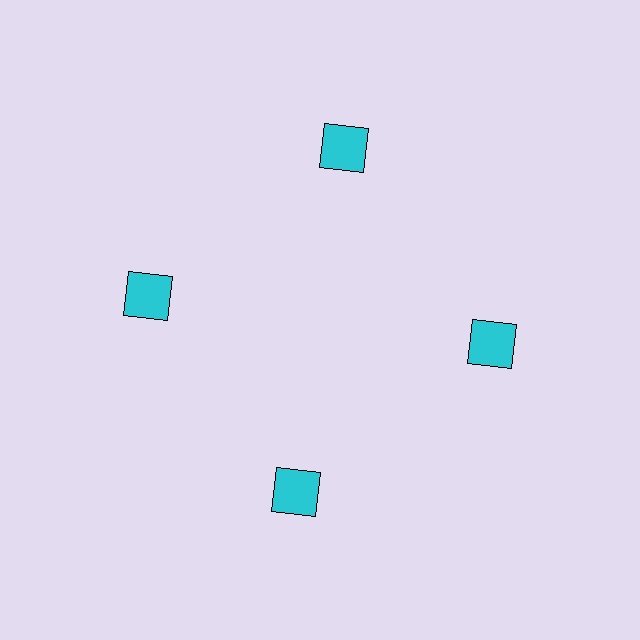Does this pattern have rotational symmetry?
Yes, this pattern has 4-fold rotational symmetry. It looks the same after rotating 90 degrees around the center.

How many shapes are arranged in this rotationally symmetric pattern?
There are 4 shapes, arranged in 4 groups of 1.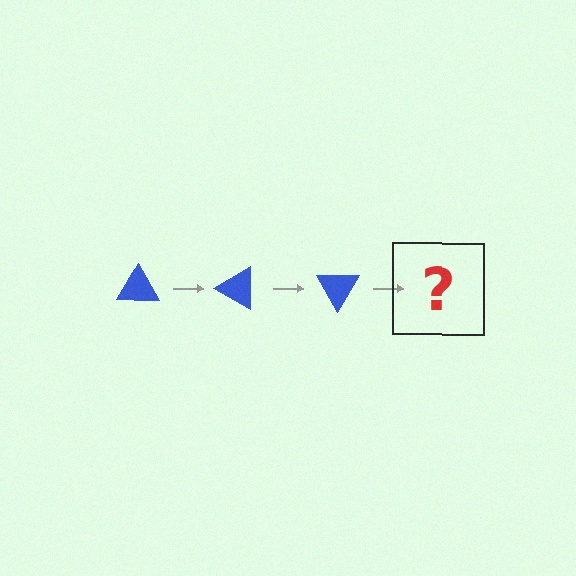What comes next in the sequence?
The next element should be a blue triangle rotated 90 degrees.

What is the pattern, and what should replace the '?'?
The pattern is that the triangle rotates 30 degrees each step. The '?' should be a blue triangle rotated 90 degrees.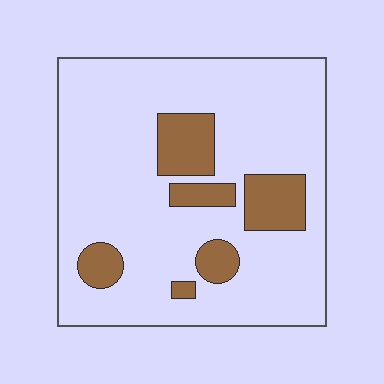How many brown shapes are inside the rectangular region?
6.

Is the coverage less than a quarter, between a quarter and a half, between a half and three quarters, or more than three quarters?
Less than a quarter.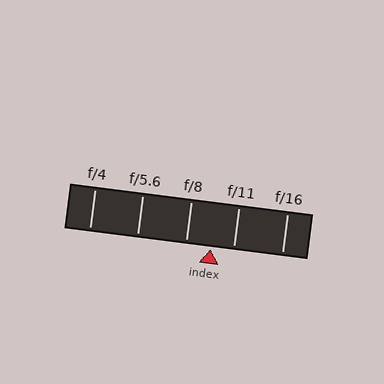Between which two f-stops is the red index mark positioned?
The index mark is between f/8 and f/11.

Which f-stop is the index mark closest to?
The index mark is closest to f/11.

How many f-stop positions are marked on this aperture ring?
There are 5 f-stop positions marked.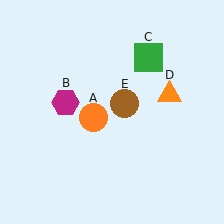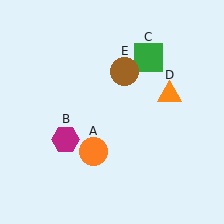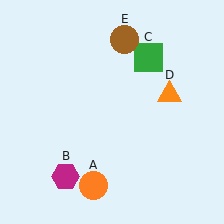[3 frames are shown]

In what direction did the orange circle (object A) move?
The orange circle (object A) moved down.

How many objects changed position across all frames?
3 objects changed position: orange circle (object A), magenta hexagon (object B), brown circle (object E).